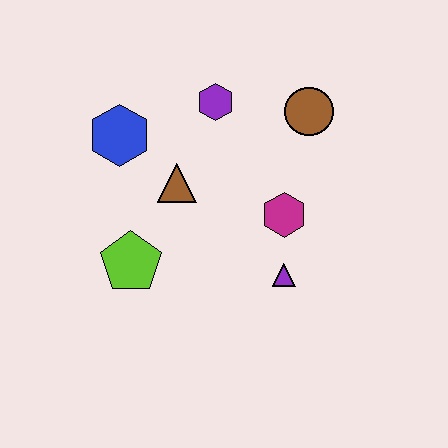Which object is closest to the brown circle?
The purple hexagon is closest to the brown circle.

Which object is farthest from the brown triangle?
The brown circle is farthest from the brown triangle.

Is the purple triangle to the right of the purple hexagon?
Yes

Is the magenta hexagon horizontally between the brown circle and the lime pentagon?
Yes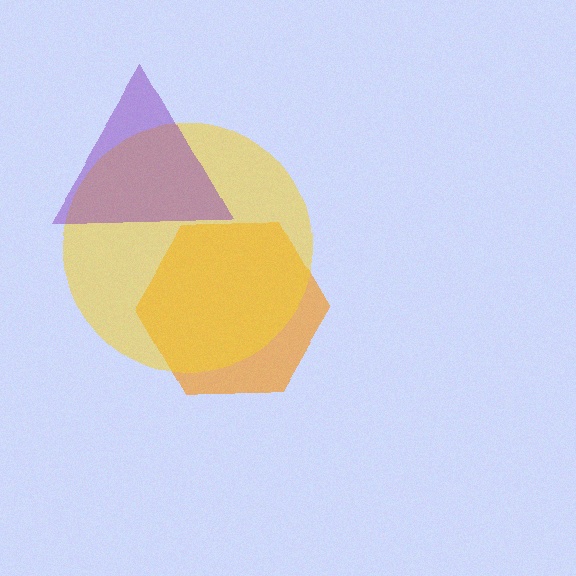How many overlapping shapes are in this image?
There are 3 overlapping shapes in the image.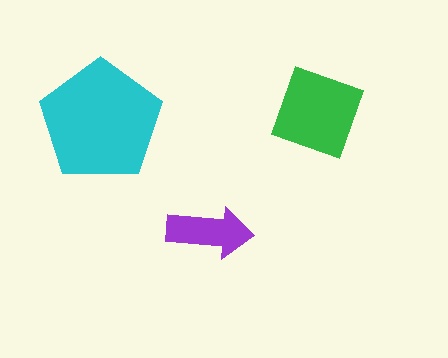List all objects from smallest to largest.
The purple arrow, the green diamond, the cyan pentagon.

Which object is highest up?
The green diamond is topmost.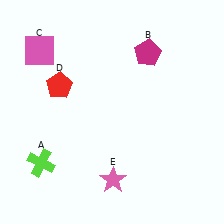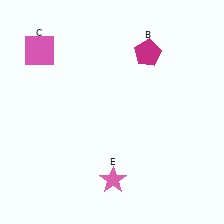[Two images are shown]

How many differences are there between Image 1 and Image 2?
There are 2 differences between the two images.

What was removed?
The red pentagon (D), the lime cross (A) were removed in Image 2.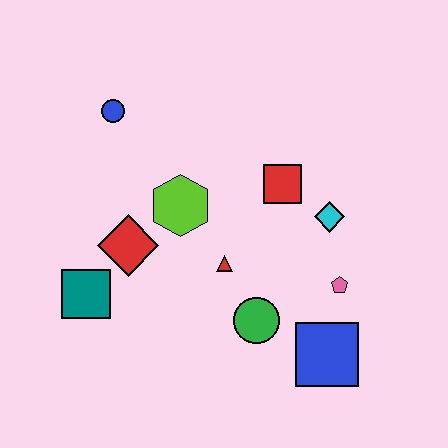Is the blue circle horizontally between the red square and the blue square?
No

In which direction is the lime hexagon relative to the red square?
The lime hexagon is to the left of the red square.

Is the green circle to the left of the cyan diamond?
Yes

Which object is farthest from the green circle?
The blue circle is farthest from the green circle.